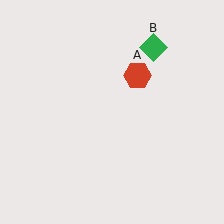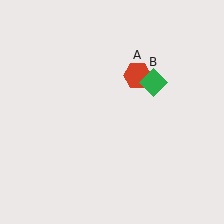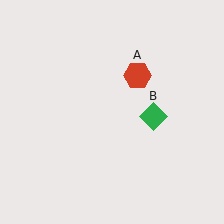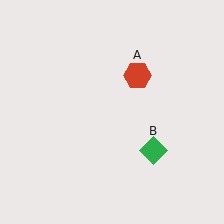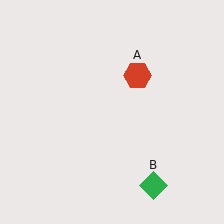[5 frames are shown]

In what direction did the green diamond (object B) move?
The green diamond (object B) moved down.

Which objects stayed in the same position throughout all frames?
Red hexagon (object A) remained stationary.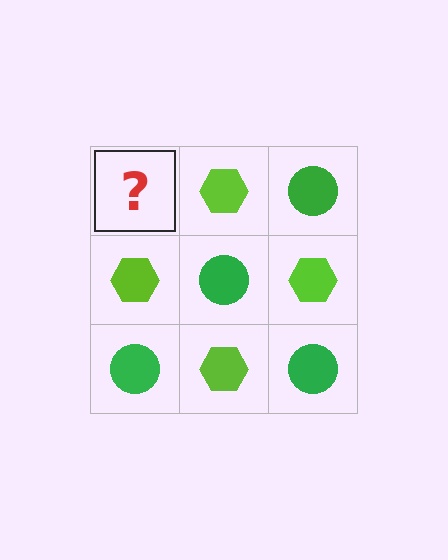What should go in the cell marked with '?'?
The missing cell should contain a green circle.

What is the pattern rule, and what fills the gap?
The rule is that it alternates green circle and lime hexagon in a checkerboard pattern. The gap should be filled with a green circle.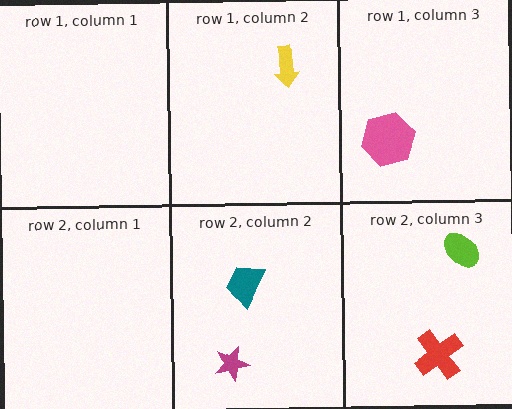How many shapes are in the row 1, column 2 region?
1.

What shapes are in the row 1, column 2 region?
The yellow arrow.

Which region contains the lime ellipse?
The row 2, column 3 region.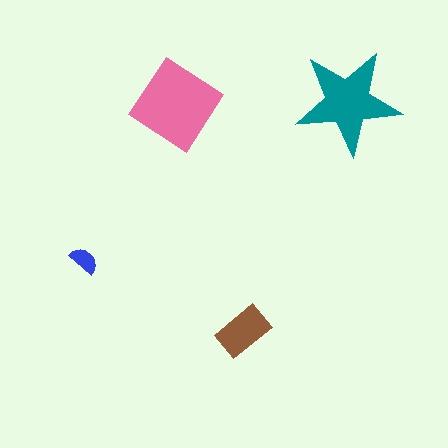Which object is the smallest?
The blue semicircle.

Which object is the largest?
The pink diamond.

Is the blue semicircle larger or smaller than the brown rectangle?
Smaller.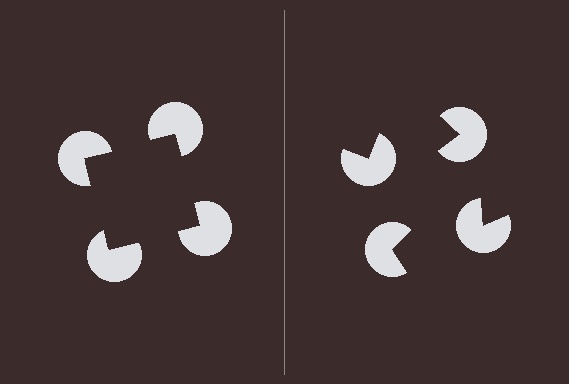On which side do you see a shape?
An illusory square appears on the left side. On the right side the wedge cuts are rotated, so no coherent shape forms.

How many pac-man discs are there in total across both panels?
8 — 4 on each side.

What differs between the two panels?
The pac-man discs are positioned identically on both sides; only the wedge orientations differ. On the left they align to a square; on the right they are misaligned.